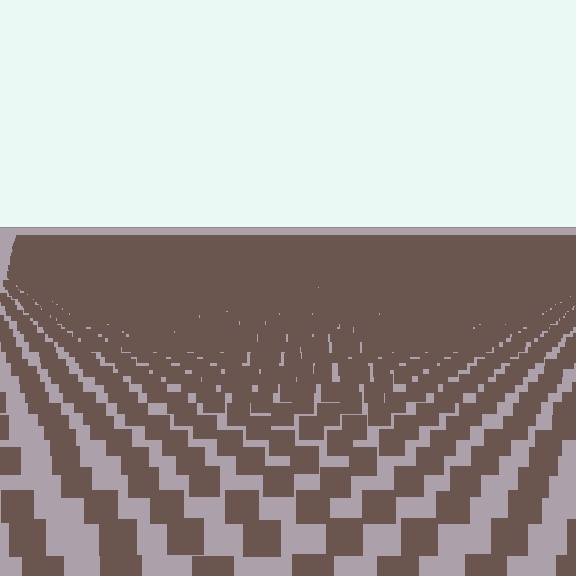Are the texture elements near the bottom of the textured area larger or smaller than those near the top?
Larger. Near the bottom, elements are closer to the viewer and appear at a bigger on-screen size.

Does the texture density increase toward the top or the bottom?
Density increases toward the top.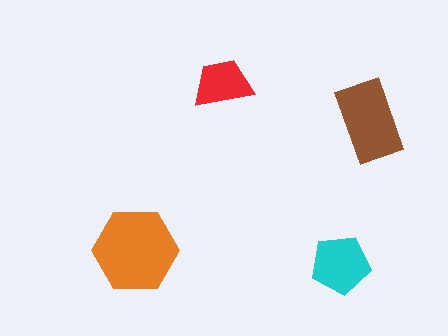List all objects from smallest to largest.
The red trapezoid, the cyan pentagon, the brown rectangle, the orange hexagon.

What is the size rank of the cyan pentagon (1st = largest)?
3rd.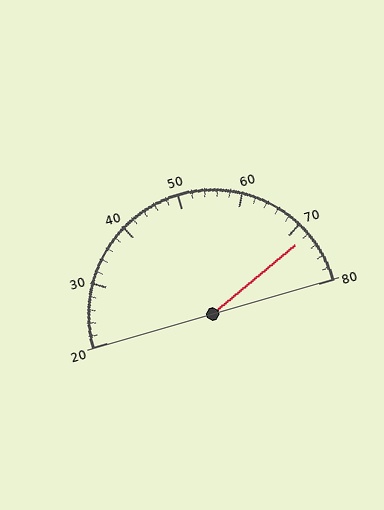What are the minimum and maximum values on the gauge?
The gauge ranges from 20 to 80.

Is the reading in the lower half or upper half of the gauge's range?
The reading is in the upper half of the range (20 to 80).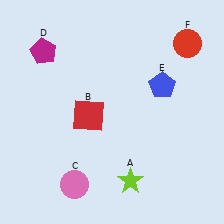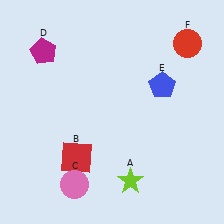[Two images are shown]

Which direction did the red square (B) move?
The red square (B) moved down.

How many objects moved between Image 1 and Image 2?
1 object moved between the two images.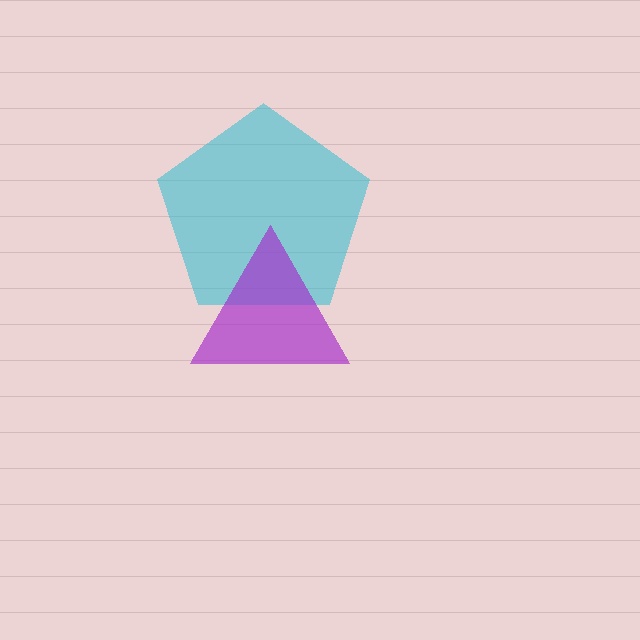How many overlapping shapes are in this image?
There are 2 overlapping shapes in the image.